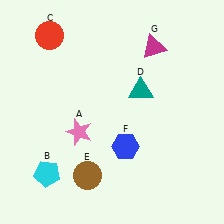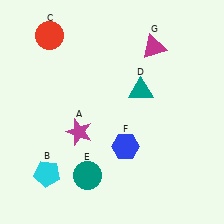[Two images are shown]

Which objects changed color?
A changed from pink to magenta. E changed from brown to teal.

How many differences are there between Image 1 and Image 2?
There are 2 differences between the two images.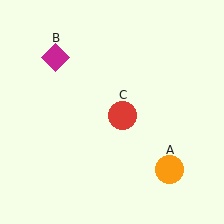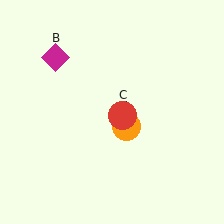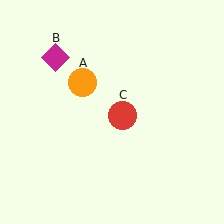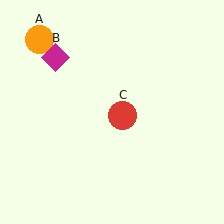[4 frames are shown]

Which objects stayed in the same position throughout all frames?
Magenta diamond (object B) and red circle (object C) remained stationary.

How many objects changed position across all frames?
1 object changed position: orange circle (object A).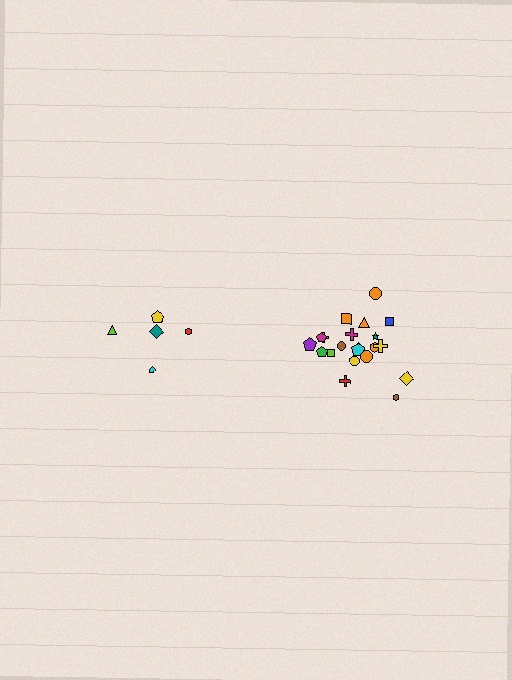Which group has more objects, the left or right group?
The right group.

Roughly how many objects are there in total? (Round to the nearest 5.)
Roughly 25 objects in total.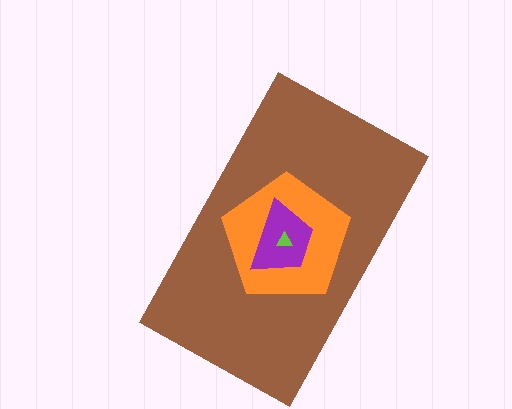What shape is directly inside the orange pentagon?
The purple trapezoid.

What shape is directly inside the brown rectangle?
The orange pentagon.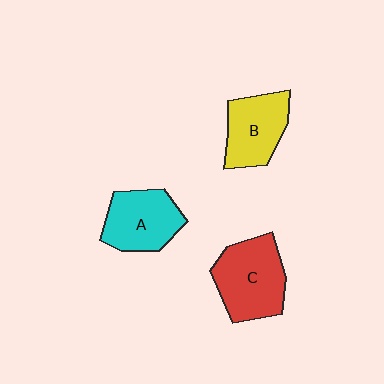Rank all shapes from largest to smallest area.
From largest to smallest: C (red), A (cyan), B (yellow).